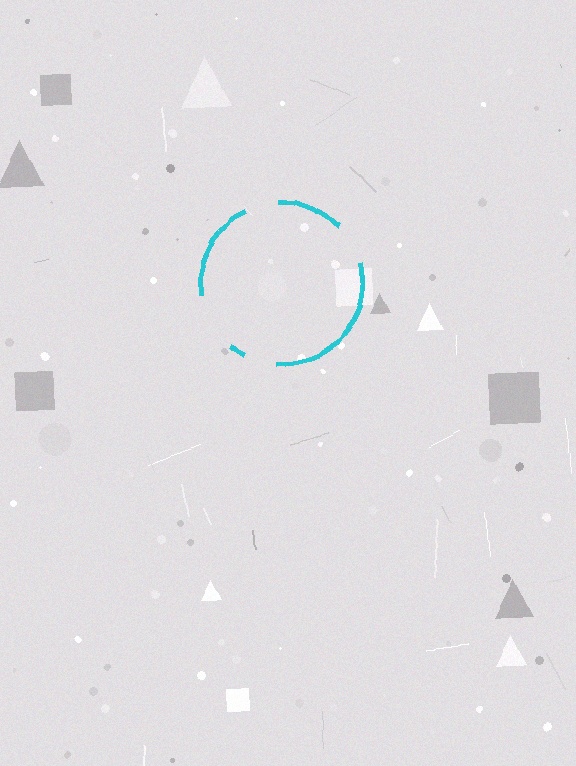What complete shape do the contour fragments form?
The contour fragments form a circle.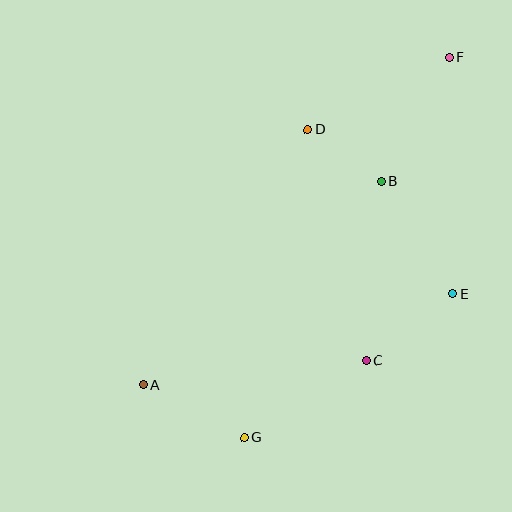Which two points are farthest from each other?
Points A and F are farthest from each other.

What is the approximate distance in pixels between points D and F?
The distance between D and F is approximately 159 pixels.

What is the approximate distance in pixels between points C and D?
The distance between C and D is approximately 238 pixels.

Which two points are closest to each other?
Points B and D are closest to each other.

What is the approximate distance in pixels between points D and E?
The distance between D and E is approximately 219 pixels.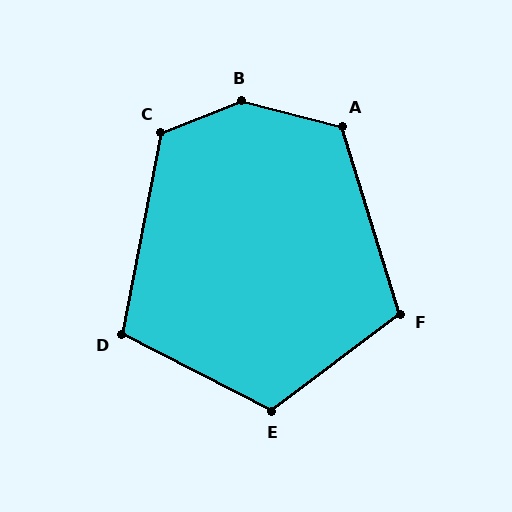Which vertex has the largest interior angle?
B, at approximately 144 degrees.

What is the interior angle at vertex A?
Approximately 121 degrees (obtuse).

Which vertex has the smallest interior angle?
D, at approximately 106 degrees.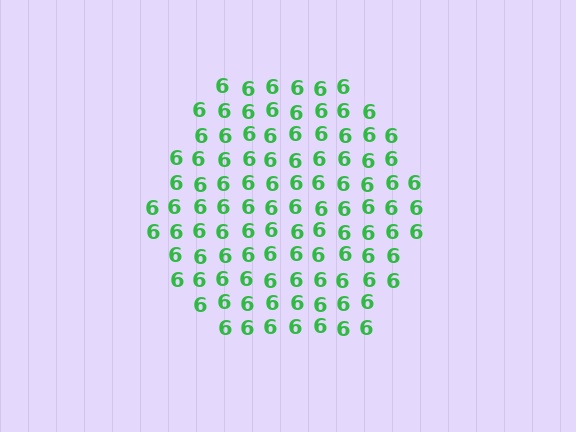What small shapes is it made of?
It is made of small digit 6's.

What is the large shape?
The large shape is a hexagon.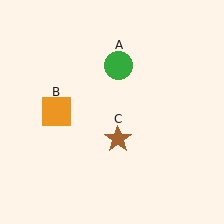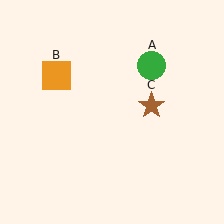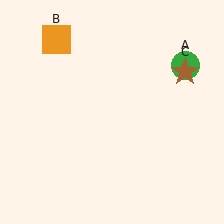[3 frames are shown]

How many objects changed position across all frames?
3 objects changed position: green circle (object A), orange square (object B), brown star (object C).